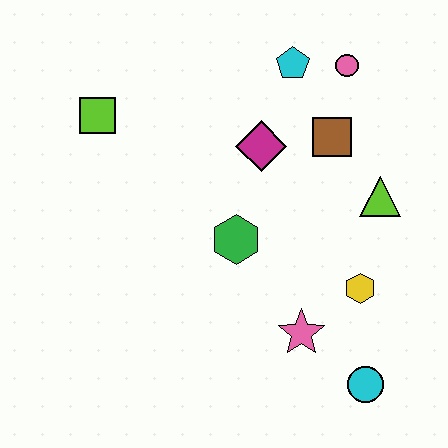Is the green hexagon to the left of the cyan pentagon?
Yes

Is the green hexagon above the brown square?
No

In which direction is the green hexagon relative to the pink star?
The green hexagon is above the pink star.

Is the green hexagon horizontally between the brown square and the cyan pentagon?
No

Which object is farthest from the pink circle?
The cyan circle is farthest from the pink circle.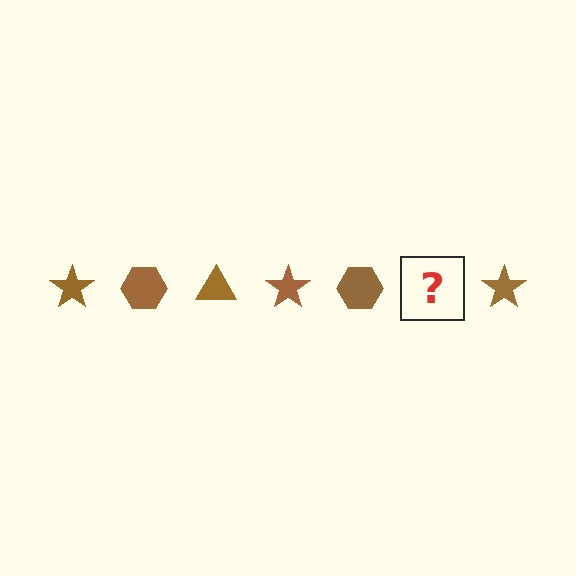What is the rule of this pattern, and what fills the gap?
The rule is that the pattern cycles through star, hexagon, triangle shapes in brown. The gap should be filled with a brown triangle.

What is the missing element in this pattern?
The missing element is a brown triangle.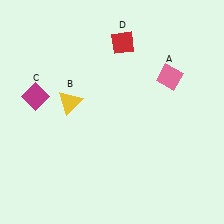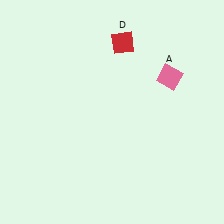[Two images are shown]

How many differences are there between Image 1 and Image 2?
There are 2 differences between the two images.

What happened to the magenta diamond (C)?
The magenta diamond (C) was removed in Image 2. It was in the top-left area of Image 1.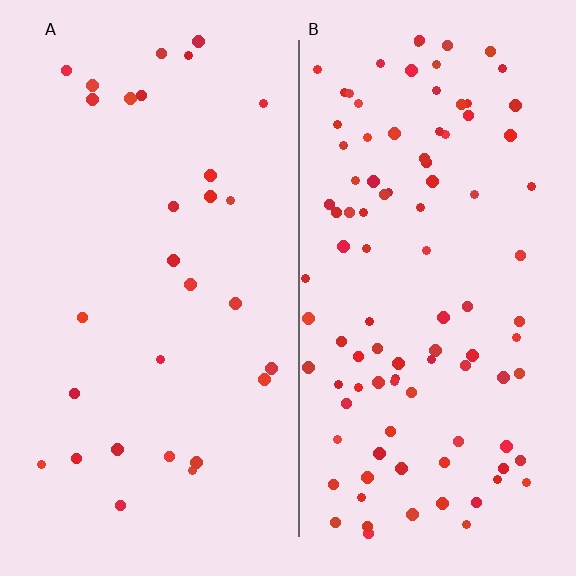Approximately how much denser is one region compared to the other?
Approximately 3.4× — region B over region A.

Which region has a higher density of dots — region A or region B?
B (the right).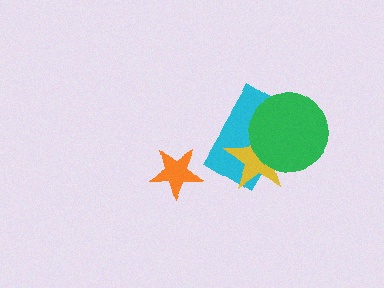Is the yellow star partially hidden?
Yes, it is partially covered by another shape.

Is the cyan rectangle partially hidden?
Yes, it is partially covered by another shape.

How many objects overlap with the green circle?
2 objects overlap with the green circle.